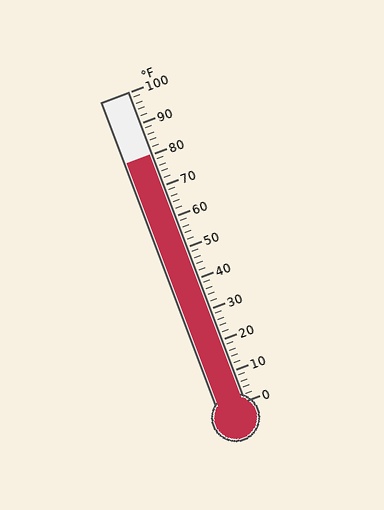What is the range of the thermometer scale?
The thermometer scale ranges from 0°F to 100°F.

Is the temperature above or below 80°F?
The temperature is at 80°F.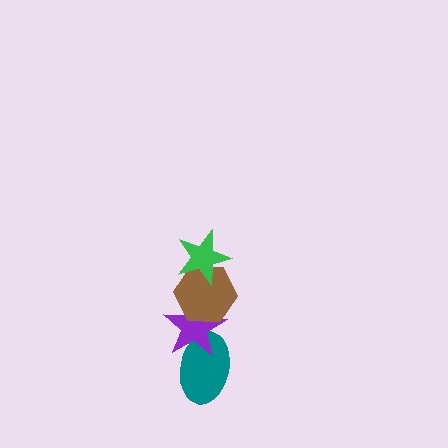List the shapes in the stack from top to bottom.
From top to bottom: the green star, the brown hexagon, the purple star, the teal ellipse.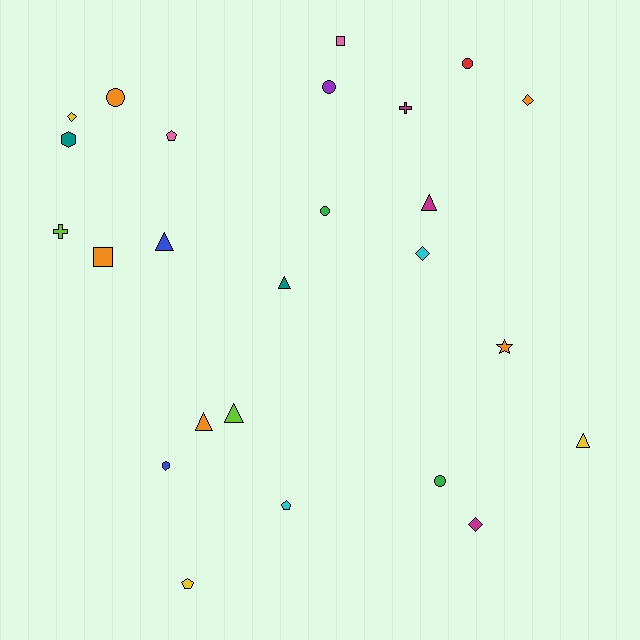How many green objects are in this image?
There are 2 green objects.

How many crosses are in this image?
There are 2 crosses.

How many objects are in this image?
There are 25 objects.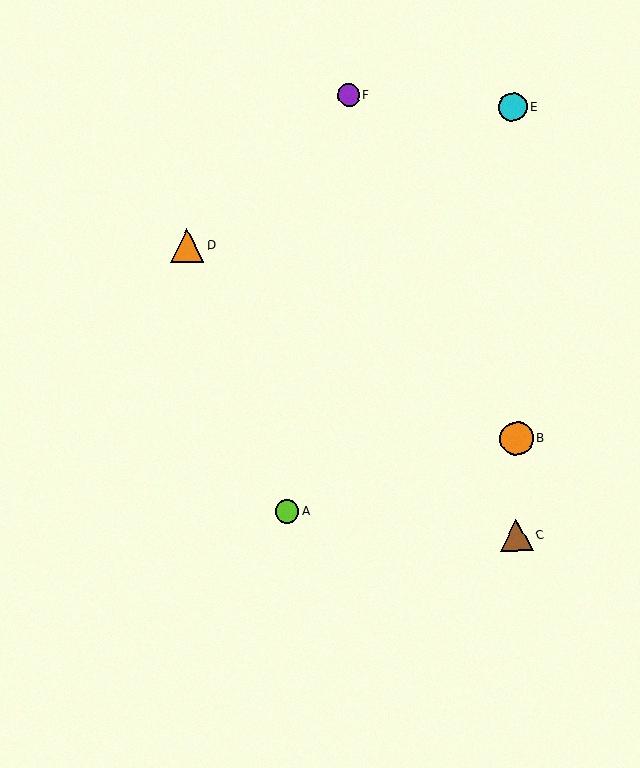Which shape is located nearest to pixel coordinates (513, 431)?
The orange circle (labeled B) at (517, 439) is nearest to that location.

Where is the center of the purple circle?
The center of the purple circle is at (349, 95).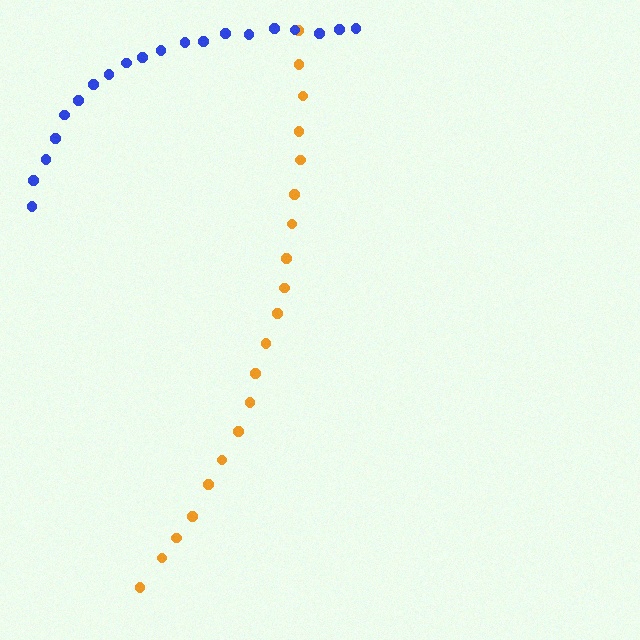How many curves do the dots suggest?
There are 2 distinct paths.